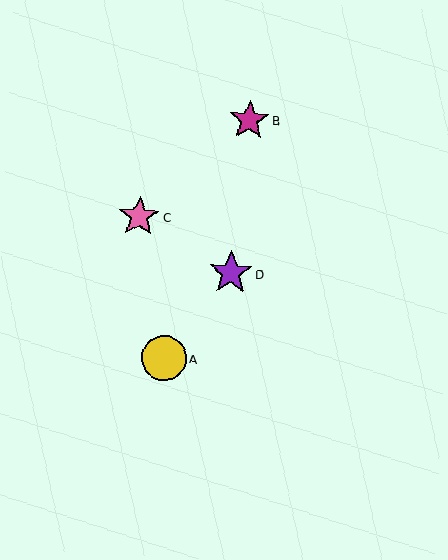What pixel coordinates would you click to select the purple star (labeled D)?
Click at (231, 273) to select the purple star D.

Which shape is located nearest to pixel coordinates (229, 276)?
The purple star (labeled D) at (231, 273) is nearest to that location.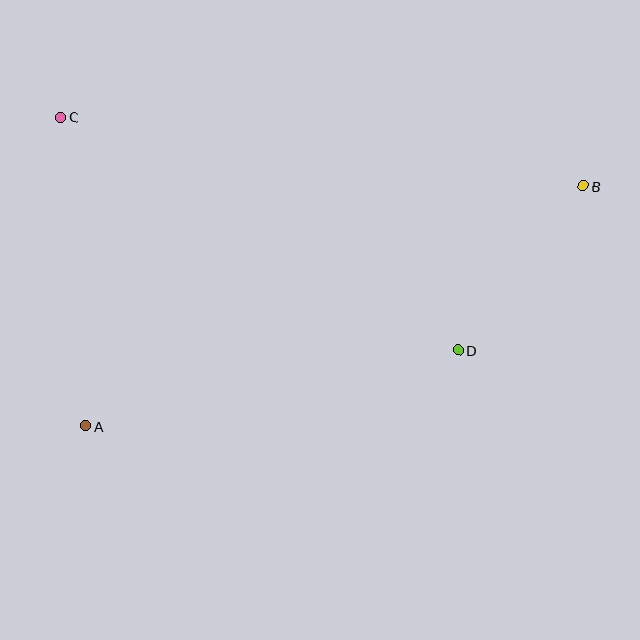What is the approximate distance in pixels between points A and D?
The distance between A and D is approximately 380 pixels.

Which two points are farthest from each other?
Points A and B are farthest from each other.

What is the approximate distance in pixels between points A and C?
The distance between A and C is approximately 310 pixels.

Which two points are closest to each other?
Points B and D are closest to each other.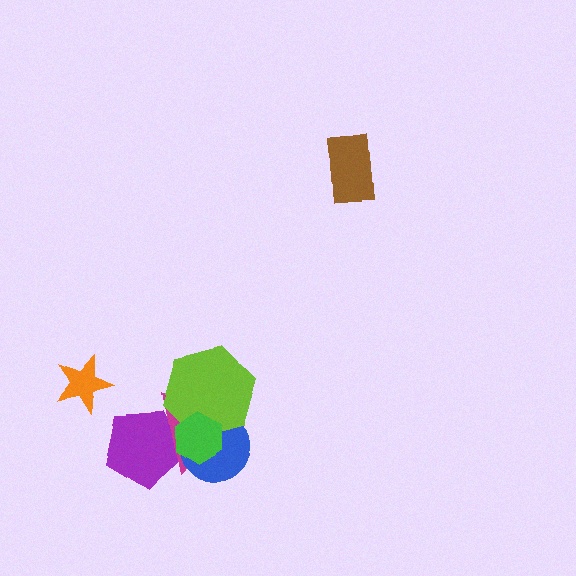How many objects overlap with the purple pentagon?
2 objects overlap with the purple pentagon.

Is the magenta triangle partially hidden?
Yes, it is partially covered by another shape.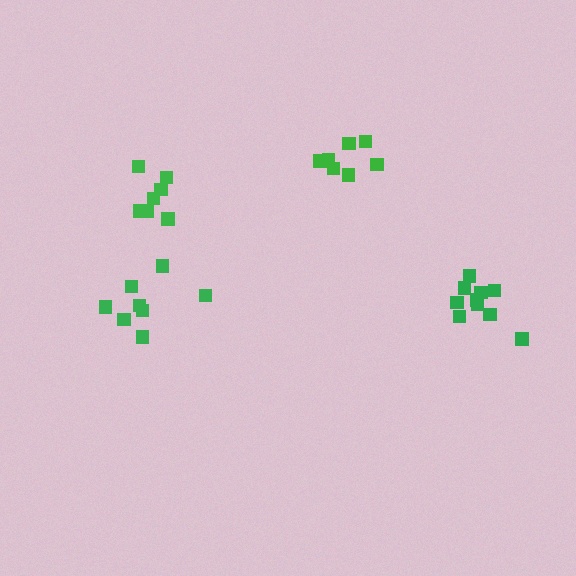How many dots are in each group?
Group 1: 7 dots, Group 2: 7 dots, Group 3: 10 dots, Group 4: 8 dots (32 total).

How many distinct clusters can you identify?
There are 4 distinct clusters.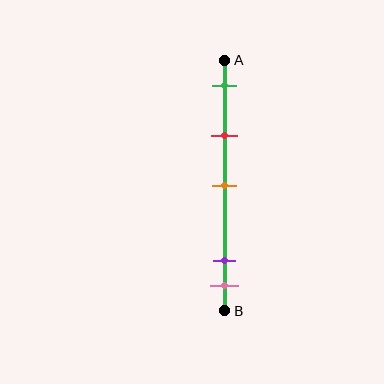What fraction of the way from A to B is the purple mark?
The purple mark is approximately 80% (0.8) of the way from A to B.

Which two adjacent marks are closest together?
The purple and pink marks are the closest adjacent pair.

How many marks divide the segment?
There are 5 marks dividing the segment.